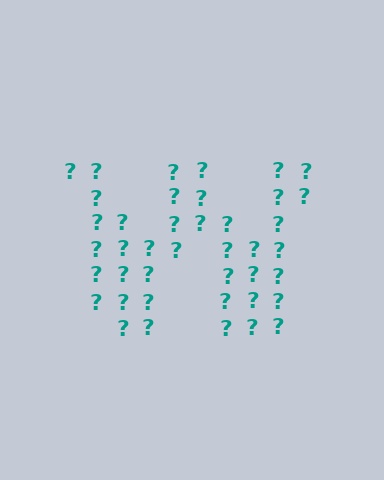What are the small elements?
The small elements are question marks.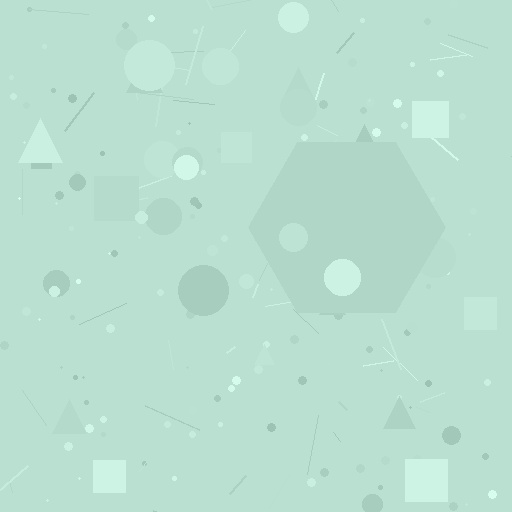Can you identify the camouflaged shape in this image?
The camouflaged shape is a hexagon.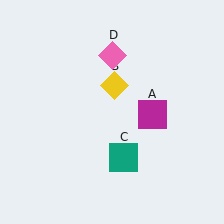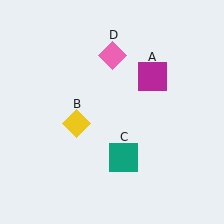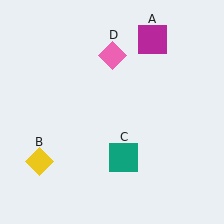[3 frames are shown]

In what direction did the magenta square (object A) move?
The magenta square (object A) moved up.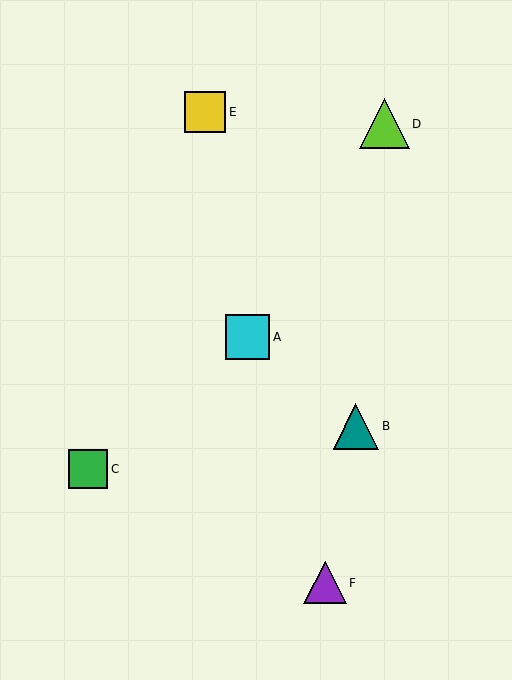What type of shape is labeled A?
Shape A is a cyan square.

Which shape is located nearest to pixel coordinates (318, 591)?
The purple triangle (labeled F) at (325, 583) is nearest to that location.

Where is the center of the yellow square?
The center of the yellow square is at (205, 112).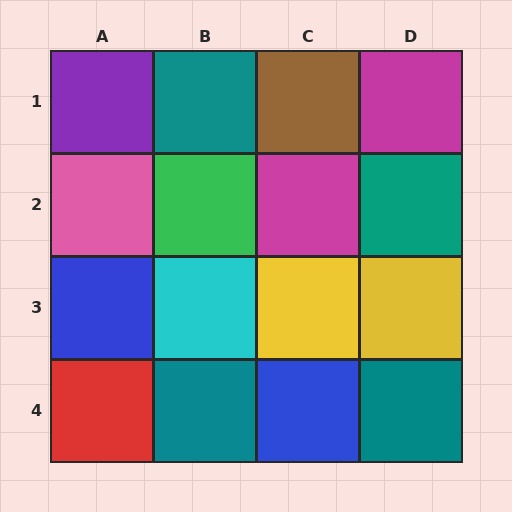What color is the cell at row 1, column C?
Brown.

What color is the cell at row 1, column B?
Teal.